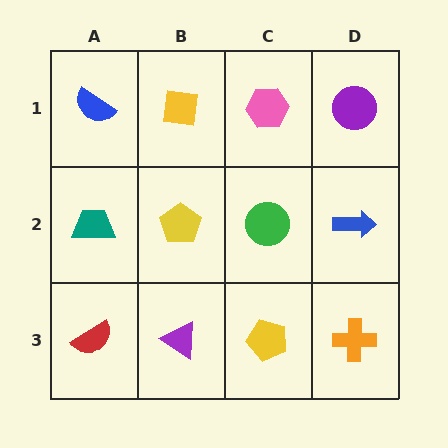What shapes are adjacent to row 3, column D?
A blue arrow (row 2, column D), a yellow pentagon (row 3, column C).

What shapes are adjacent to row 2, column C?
A pink hexagon (row 1, column C), a yellow pentagon (row 3, column C), a yellow pentagon (row 2, column B), a blue arrow (row 2, column D).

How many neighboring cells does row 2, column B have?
4.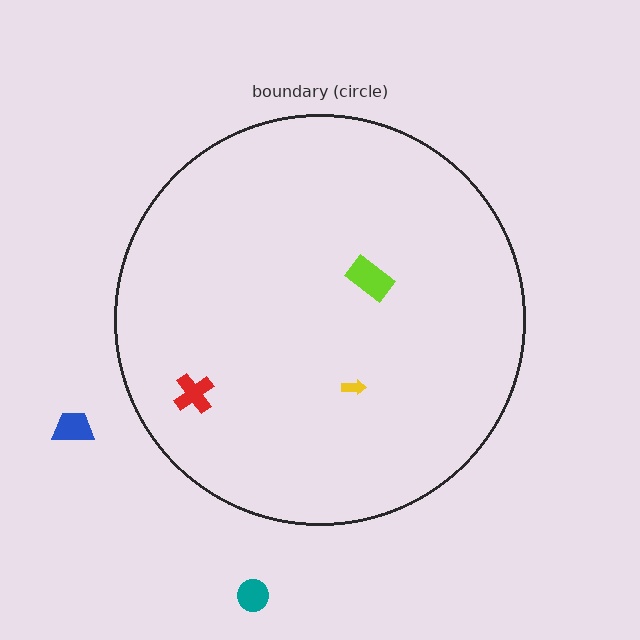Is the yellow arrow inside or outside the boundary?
Inside.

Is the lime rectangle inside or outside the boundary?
Inside.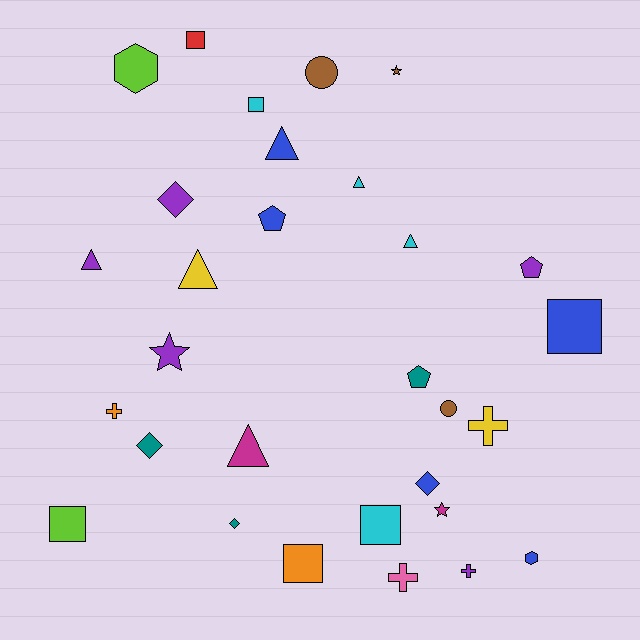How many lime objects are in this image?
There are 2 lime objects.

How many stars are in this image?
There are 3 stars.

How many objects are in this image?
There are 30 objects.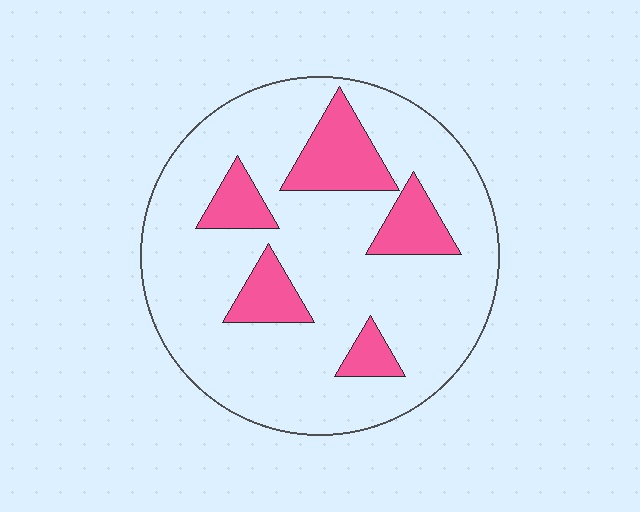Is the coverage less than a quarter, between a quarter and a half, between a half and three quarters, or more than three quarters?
Less than a quarter.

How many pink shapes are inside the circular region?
5.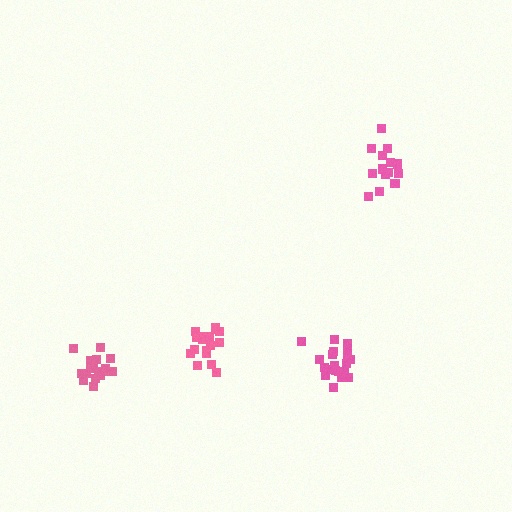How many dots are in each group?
Group 1: 15 dots, Group 2: 17 dots, Group 3: 20 dots, Group 4: 18 dots (70 total).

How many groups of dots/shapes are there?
There are 4 groups.